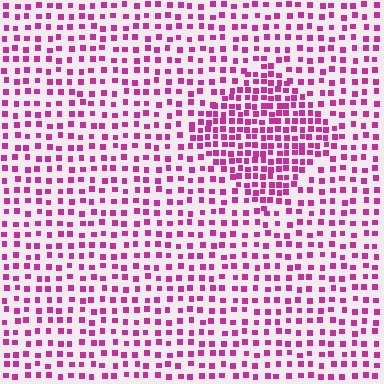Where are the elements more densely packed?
The elements are more densely packed inside the diamond boundary.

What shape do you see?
I see a diamond.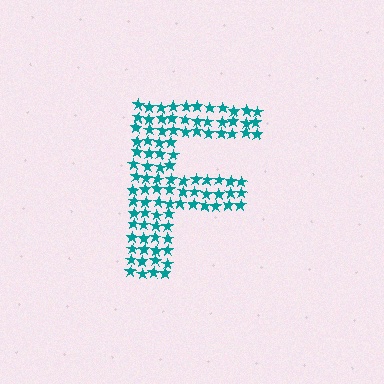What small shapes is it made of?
It is made of small stars.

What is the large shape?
The large shape is the letter F.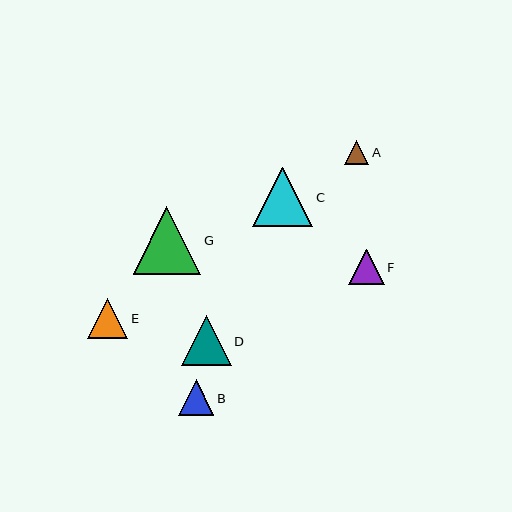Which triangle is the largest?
Triangle G is the largest with a size of approximately 67 pixels.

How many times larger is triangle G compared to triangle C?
Triangle G is approximately 1.1 times the size of triangle C.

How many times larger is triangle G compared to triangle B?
Triangle G is approximately 1.9 times the size of triangle B.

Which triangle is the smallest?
Triangle A is the smallest with a size of approximately 24 pixels.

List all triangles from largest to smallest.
From largest to smallest: G, C, D, E, B, F, A.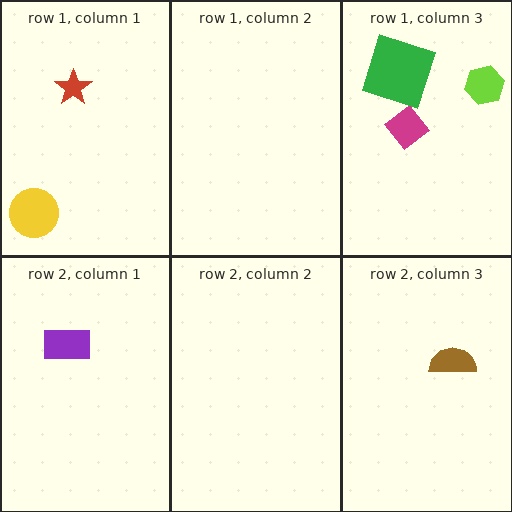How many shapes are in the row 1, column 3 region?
3.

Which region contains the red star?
The row 1, column 1 region.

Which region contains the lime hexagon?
The row 1, column 3 region.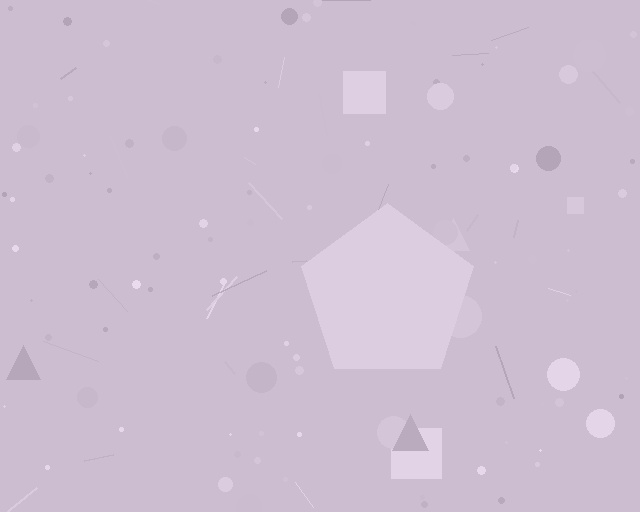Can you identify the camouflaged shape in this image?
The camouflaged shape is a pentagon.